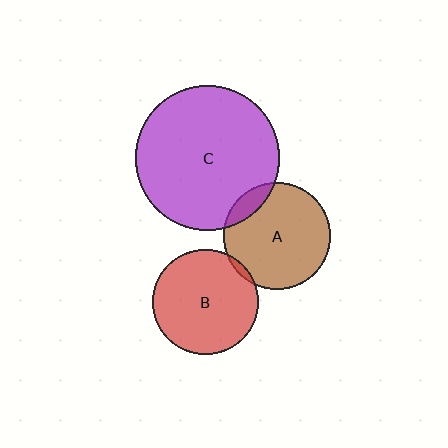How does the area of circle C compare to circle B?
Approximately 1.9 times.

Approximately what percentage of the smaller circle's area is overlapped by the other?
Approximately 10%.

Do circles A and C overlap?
Yes.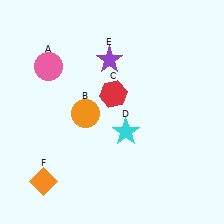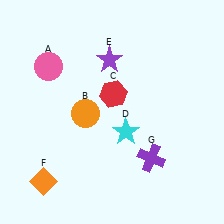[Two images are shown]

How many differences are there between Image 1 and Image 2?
There is 1 difference between the two images.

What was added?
A purple cross (G) was added in Image 2.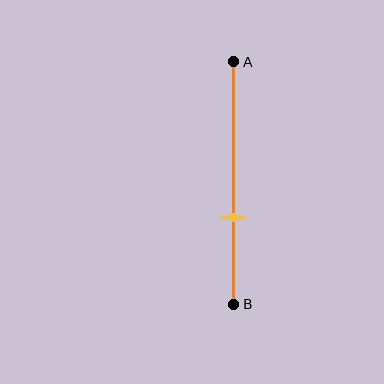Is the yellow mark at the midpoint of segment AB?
No, the mark is at about 65% from A, not at the 50% midpoint.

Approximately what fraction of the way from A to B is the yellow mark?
The yellow mark is approximately 65% of the way from A to B.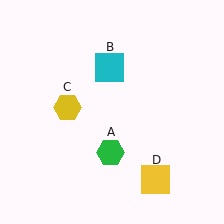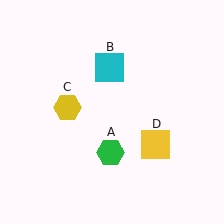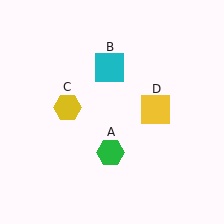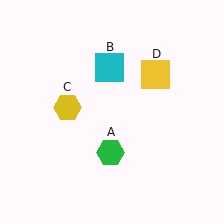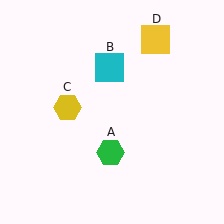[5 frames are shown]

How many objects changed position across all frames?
1 object changed position: yellow square (object D).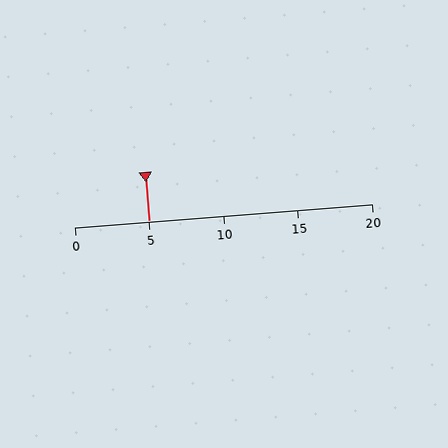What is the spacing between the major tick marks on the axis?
The major ticks are spaced 5 apart.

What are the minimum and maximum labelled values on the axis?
The axis runs from 0 to 20.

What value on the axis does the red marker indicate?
The marker indicates approximately 5.